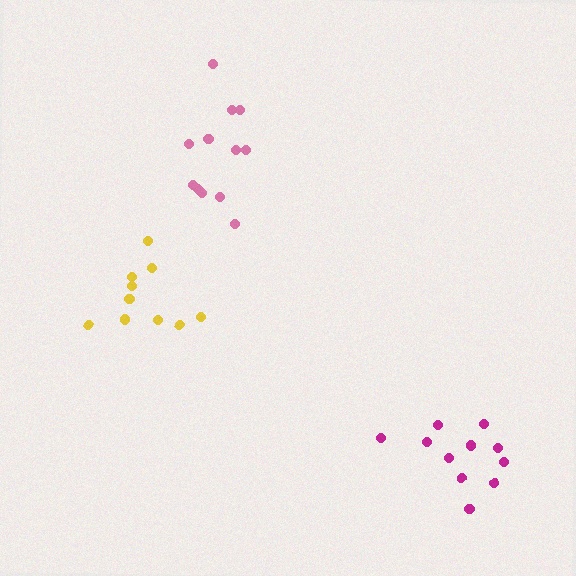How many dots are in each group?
Group 1: 11 dots, Group 2: 10 dots, Group 3: 12 dots (33 total).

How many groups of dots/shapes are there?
There are 3 groups.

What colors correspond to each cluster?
The clusters are colored: magenta, yellow, pink.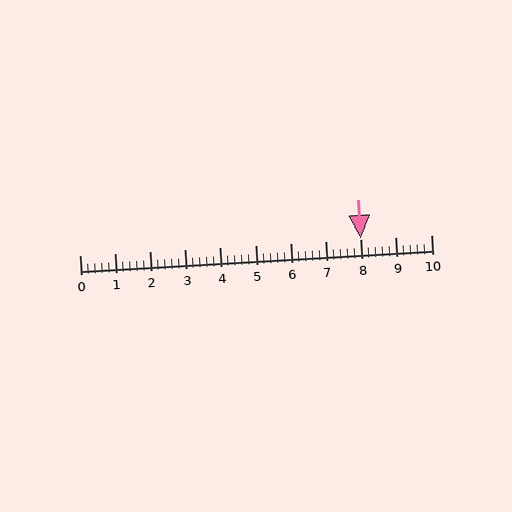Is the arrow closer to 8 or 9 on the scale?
The arrow is closer to 8.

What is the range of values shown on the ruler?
The ruler shows values from 0 to 10.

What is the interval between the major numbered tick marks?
The major tick marks are spaced 1 units apart.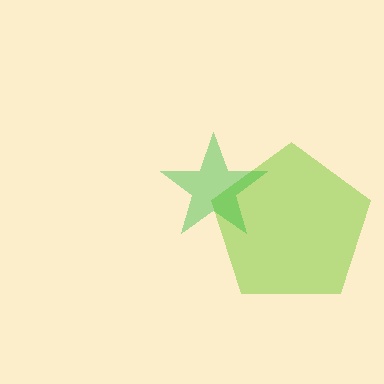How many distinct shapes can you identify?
There are 2 distinct shapes: a lime pentagon, a green star.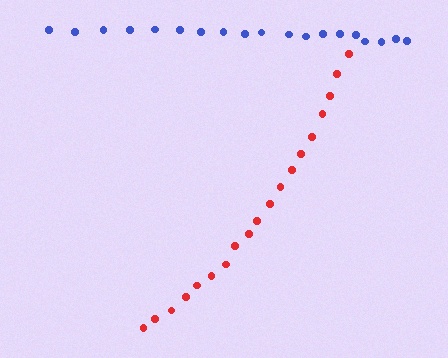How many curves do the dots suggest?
There are 2 distinct paths.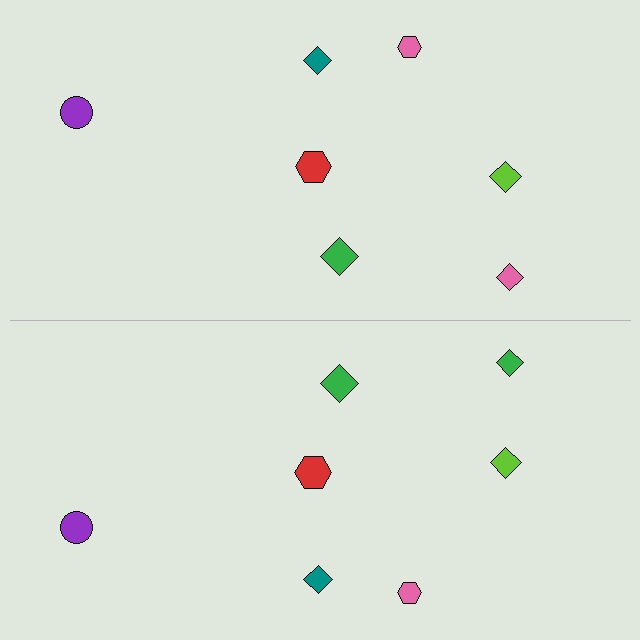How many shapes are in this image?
There are 14 shapes in this image.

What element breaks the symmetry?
The green diamond on the bottom side breaks the symmetry — its mirror counterpart is pink.